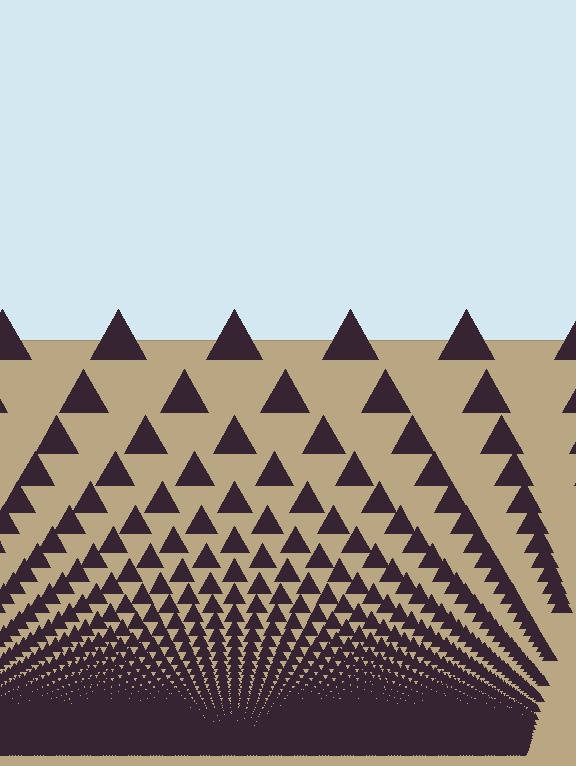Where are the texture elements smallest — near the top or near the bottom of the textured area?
Near the bottom.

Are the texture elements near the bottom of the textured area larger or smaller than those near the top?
Smaller. The gradient is inverted — elements near the bottom are smaller and denser.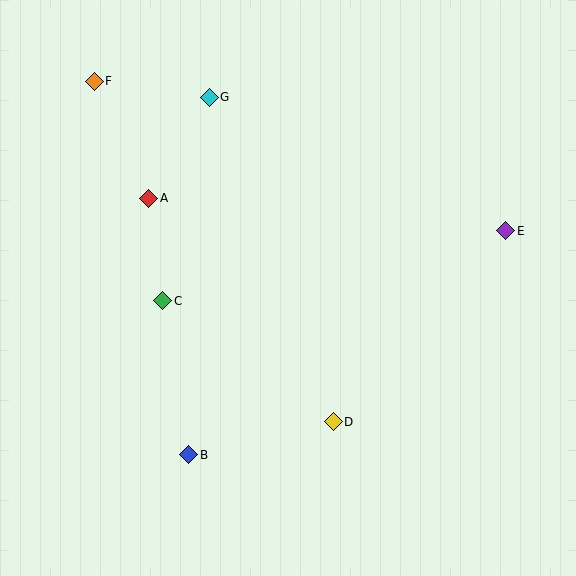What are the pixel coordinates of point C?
Point C is at (163, 301).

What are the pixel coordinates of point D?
Point D is at (333, 422).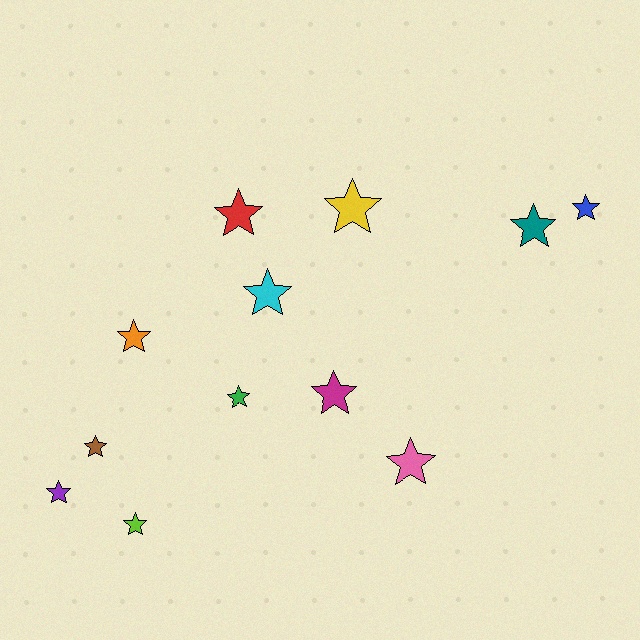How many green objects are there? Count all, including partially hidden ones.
There is 1 green object.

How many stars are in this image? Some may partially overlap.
There are 12 stars.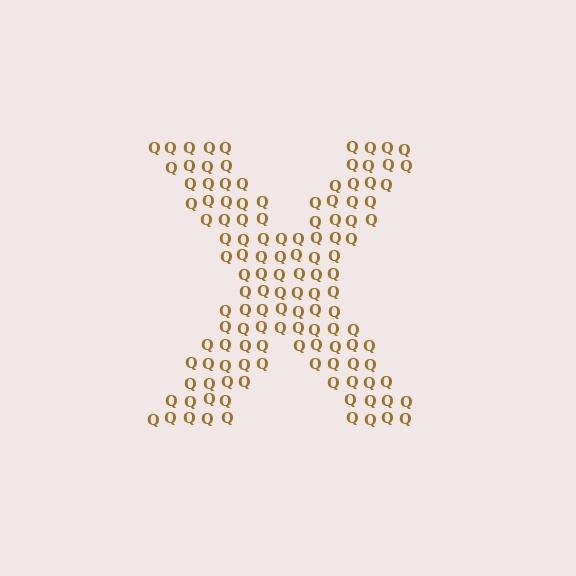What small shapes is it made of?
It is made of small letter Q's.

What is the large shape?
The large shape is the letter X.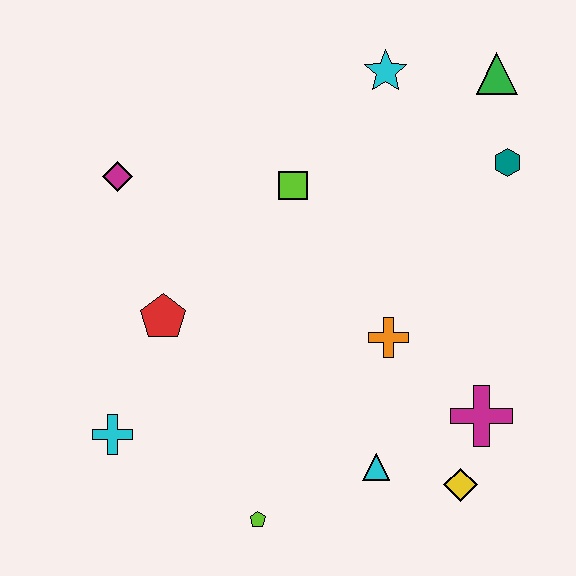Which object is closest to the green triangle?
The teal hexagon is closest to the green triangle.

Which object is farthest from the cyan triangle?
The green triangle is farthest from the cyan triangle.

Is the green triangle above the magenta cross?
Yes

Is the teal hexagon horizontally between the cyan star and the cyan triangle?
No